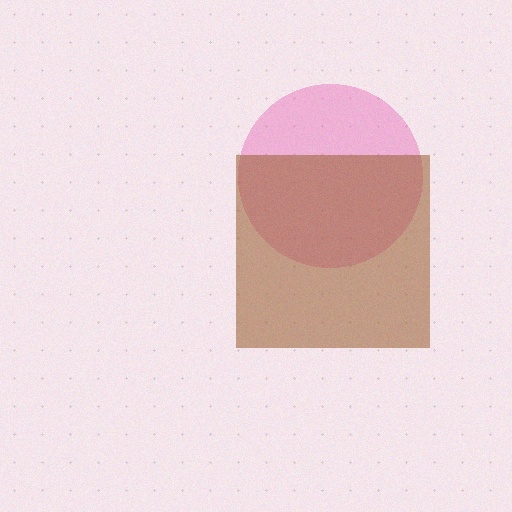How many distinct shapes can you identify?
There are 2 distinct shapes: a pink circle, a brown square.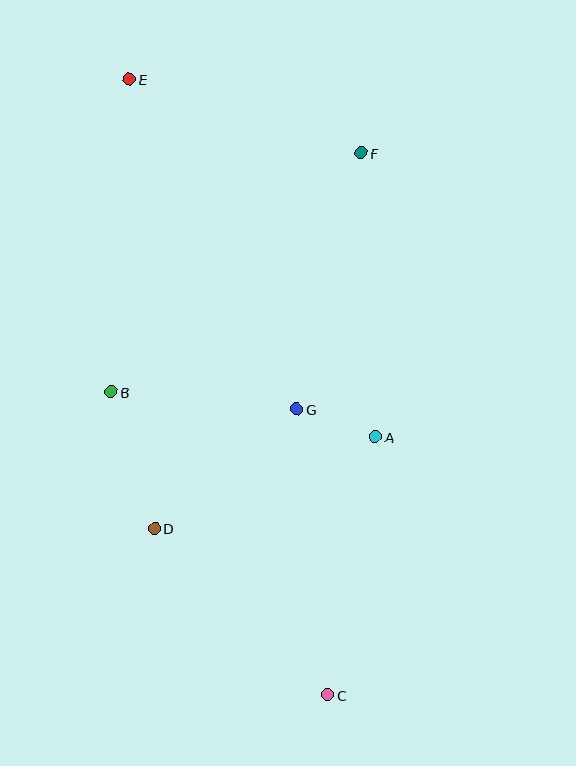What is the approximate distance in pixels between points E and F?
The distance between E and F is approximately 244 pixels.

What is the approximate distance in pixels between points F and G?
The distance between F and G is approximately 264 pixels.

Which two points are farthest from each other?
Points C and E are farthest from each other.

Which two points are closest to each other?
Points A and G are closest to each other.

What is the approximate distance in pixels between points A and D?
The distance between A and D is approximately 239 pixels.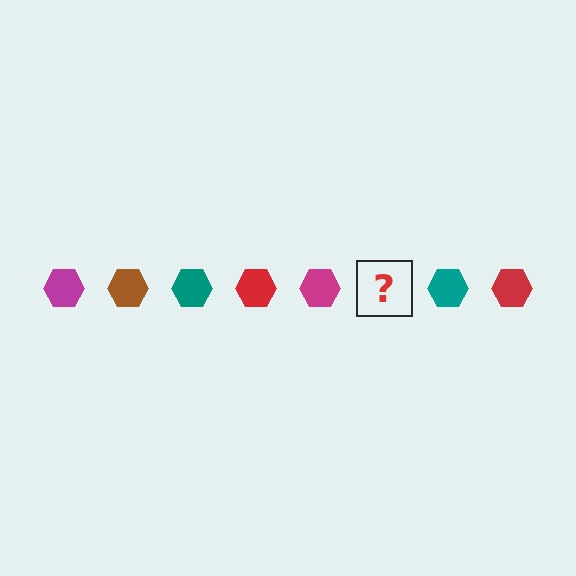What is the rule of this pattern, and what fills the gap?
The rule is that the pattern cycles through magenta, brown, teal, red hexagons. The gap should be filled with a brown hexagon.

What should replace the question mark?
The question mark should be replaced with a brown hexagon.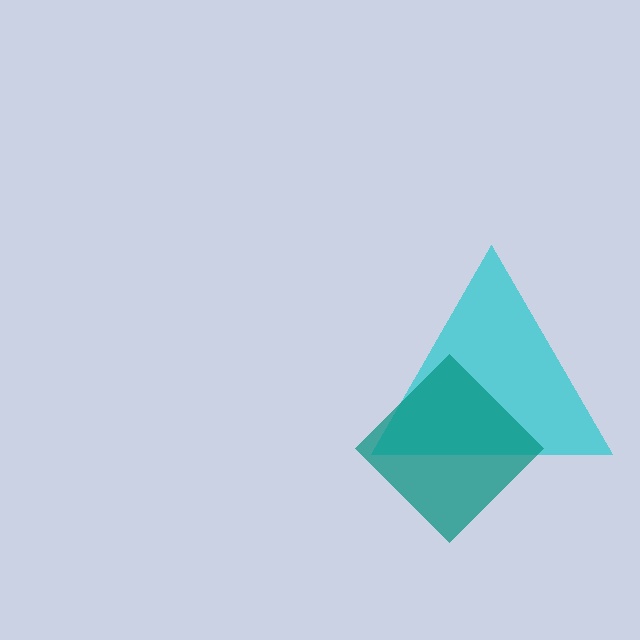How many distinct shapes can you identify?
There are 2 distinct shapes: a cyan triangle, a teal diamond.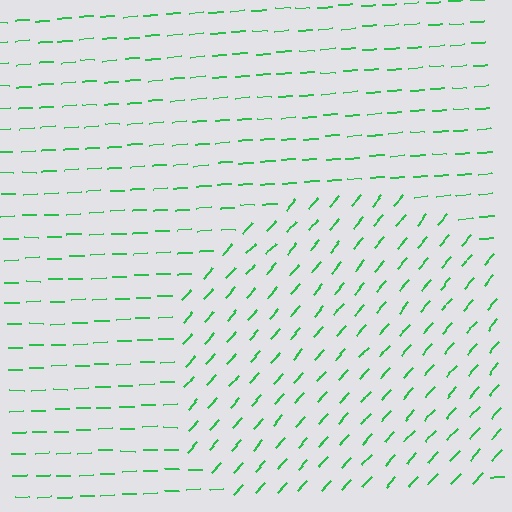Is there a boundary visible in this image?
Yes, there is a texture boundary formed by a change in line orientation.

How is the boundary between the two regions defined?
The boundary is defined purely by a change in line orientation (approximately 45 degrees difference). All lines are the same color and thickness.